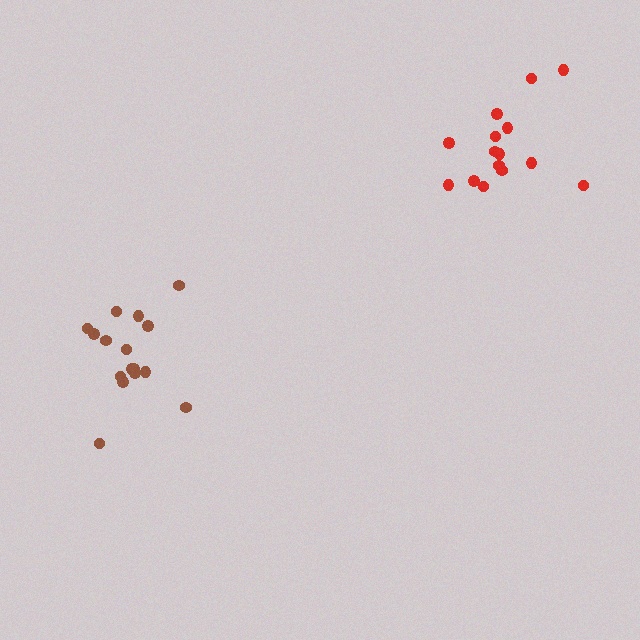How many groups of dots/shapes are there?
There are 2 groups.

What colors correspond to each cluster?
The clusters are colored: brown, red.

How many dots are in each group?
Group 1: 16 dots, Group 2: 15 dots (31 total).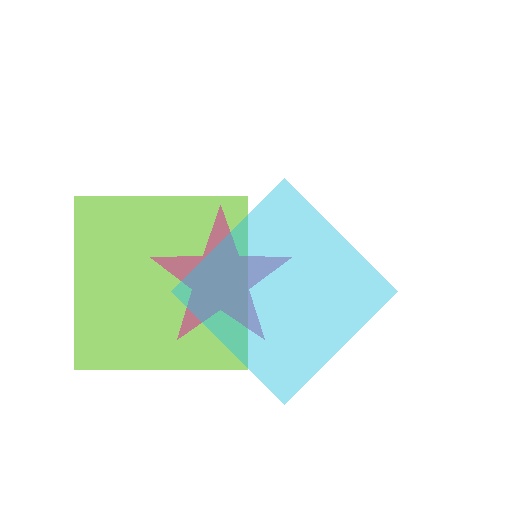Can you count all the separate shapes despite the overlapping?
Yes, there are 3 separate shapes.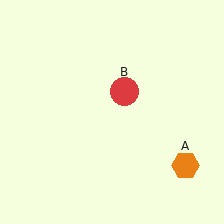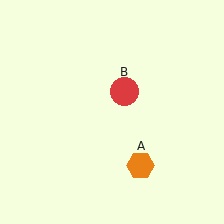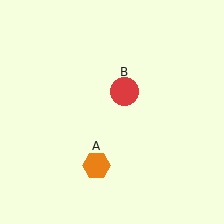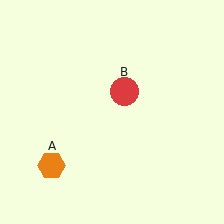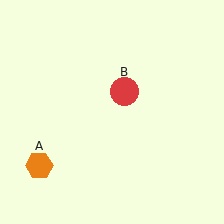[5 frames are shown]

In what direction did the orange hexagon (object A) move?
The orange hexagon (object A) moved left.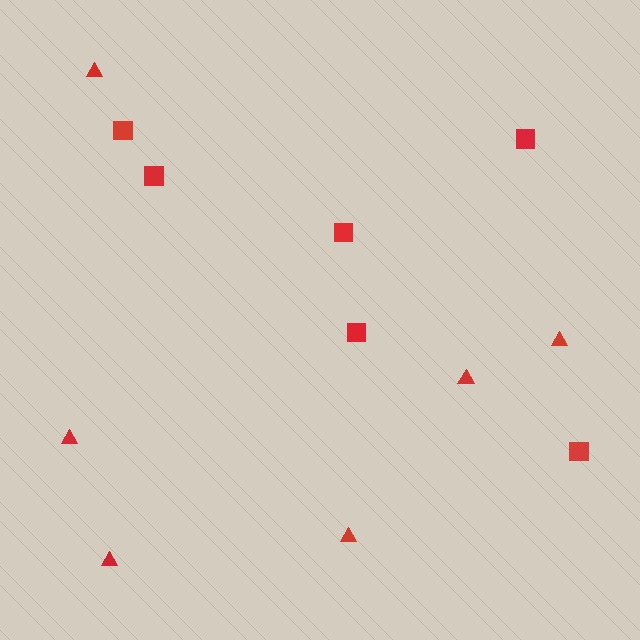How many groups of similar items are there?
There are 2 groups: one group of squares (6) and one group of triangles (6).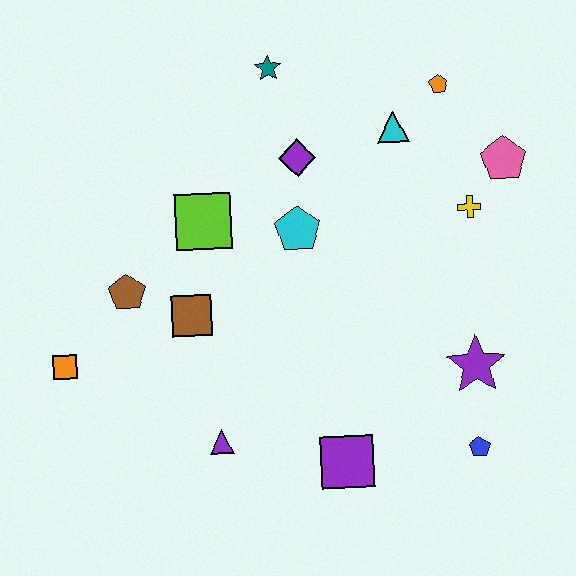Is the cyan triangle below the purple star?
No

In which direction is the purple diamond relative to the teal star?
The purple diamond is below the teal star.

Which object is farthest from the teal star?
The blue pentagon is farthest from the teal star.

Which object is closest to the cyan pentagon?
The purple diamond is closest to the cyan pentagon.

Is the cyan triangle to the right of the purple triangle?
Yes